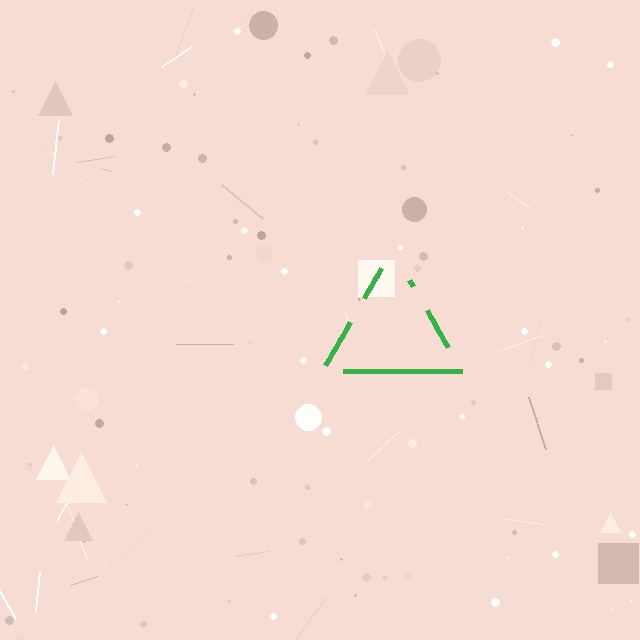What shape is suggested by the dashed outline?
The dashed outline suggests a triangle.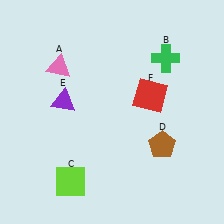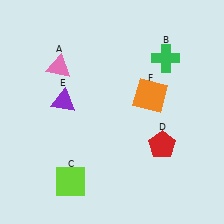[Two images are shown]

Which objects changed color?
D changed from brown to red. F changed from red to orange.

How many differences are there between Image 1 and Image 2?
There are 2 differences between the two images.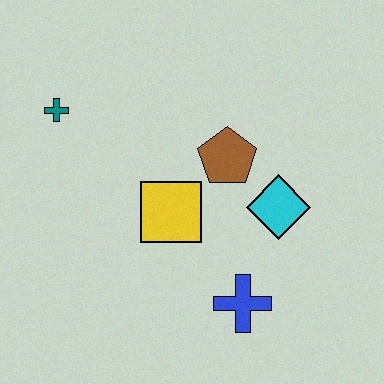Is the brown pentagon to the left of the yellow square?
No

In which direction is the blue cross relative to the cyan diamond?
The blue cross is below the cyan diamond.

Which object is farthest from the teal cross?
The blue cross is farthest from the teal cross.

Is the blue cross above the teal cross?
No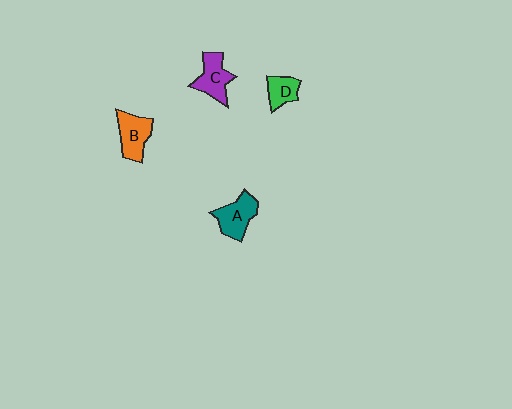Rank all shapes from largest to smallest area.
From largest to smallest: A (teal), B (orange), C (purple), D (green).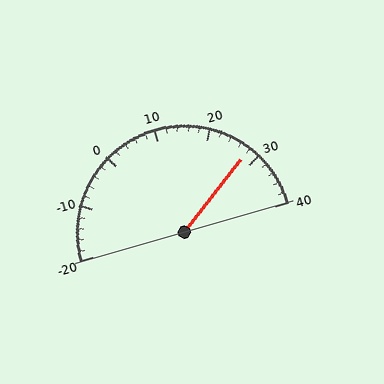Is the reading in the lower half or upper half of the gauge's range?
The reading is in the upper half of the range (-20 to 40).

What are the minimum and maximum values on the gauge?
The gauge ranges from -20 to 40.